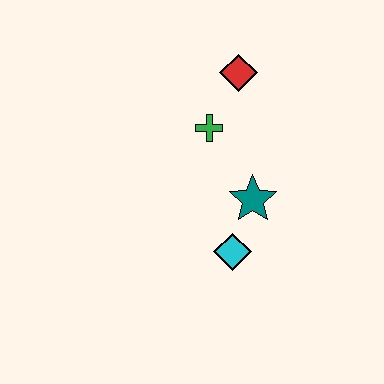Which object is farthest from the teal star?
The red diamond is farthest from the teal star.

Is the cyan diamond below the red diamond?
Yes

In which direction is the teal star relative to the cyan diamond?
The teal star is above the cyan diamond.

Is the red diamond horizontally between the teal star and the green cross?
Yes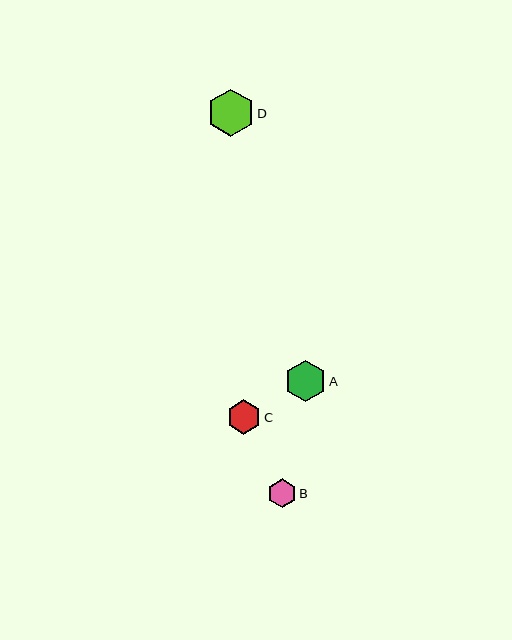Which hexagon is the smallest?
Hexagon B is the smallest with a size of approximately 28 pixels.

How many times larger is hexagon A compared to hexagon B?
Hexagon A is approximately 1.5 times the size of hexagon B.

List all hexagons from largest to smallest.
From largest to smallest: D, A, C, B.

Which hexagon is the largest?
Hexagon D is the largest with a size of approximately 48 pixels.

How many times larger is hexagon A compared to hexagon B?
Hexagon A is approximately 1.5 times the size of hexagon B.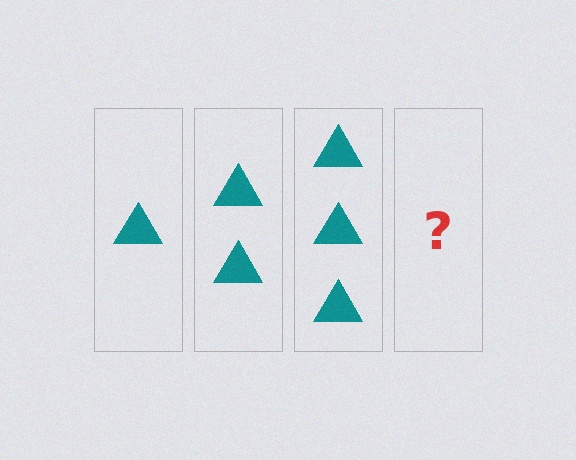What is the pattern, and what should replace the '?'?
The pattern is that each step adds one more triangle. The '?' should be 4 triangles.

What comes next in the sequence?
The next element should be 4 triangles.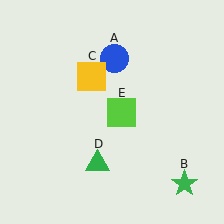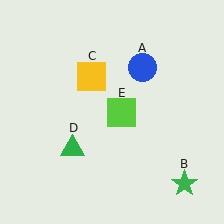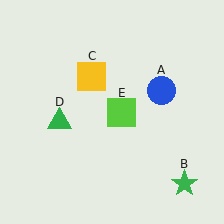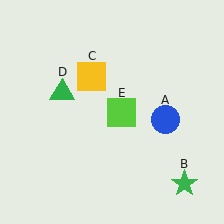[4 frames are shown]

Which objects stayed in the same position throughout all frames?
Green star (object B) and yellow square (object C) and lime square (object E) remained stationary.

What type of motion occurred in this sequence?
The blue circle (object A), green triangle (object D) rotated clockwise around the center of the scene.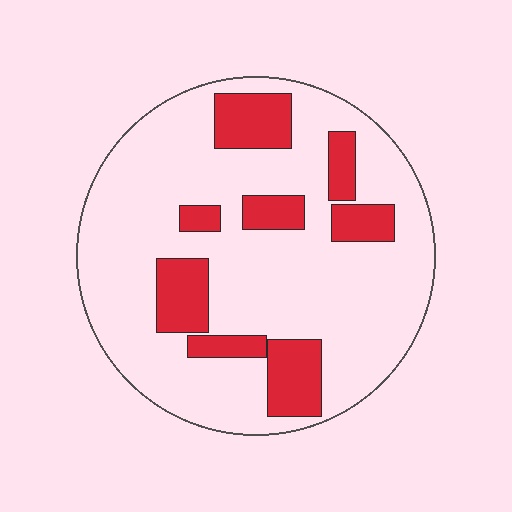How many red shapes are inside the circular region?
8.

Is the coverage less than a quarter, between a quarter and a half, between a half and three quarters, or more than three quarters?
Less than a quarter.